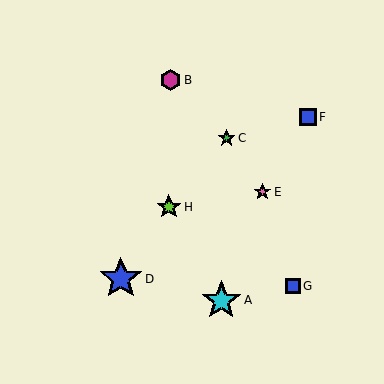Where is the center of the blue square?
The center of the blue square is at (308, 117).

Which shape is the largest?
The blue star (labeled D) is the largest.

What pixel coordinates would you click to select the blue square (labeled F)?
Click at (308, 117) to select the blue square F.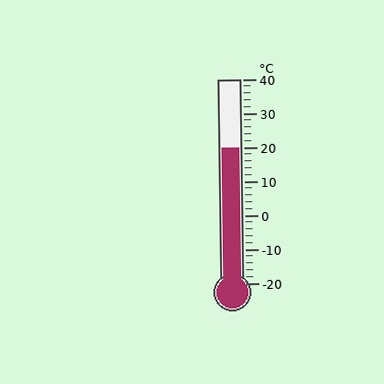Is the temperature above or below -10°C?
The temperature is above -10°C.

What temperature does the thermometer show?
The thermometer shows approximately 20°C.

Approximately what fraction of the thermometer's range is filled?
The thermometer is filled to approximately 65% of its range.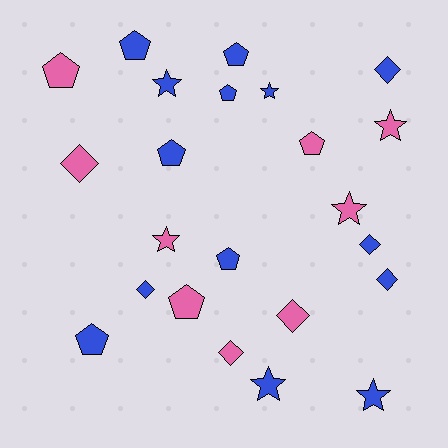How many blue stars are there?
There are 4 blue stars.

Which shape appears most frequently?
Pentagon, with 9 objects.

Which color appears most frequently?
Blue, with 14 objects.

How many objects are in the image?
There are 23 objects.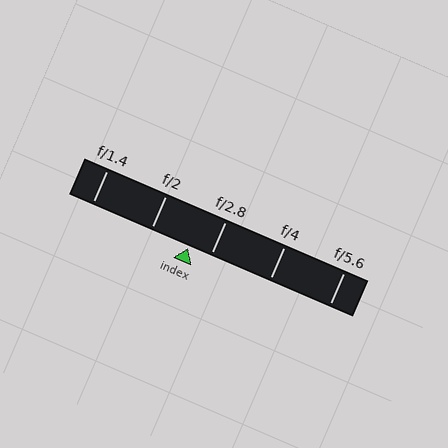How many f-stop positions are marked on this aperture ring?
There are 5 f-stop positions marked.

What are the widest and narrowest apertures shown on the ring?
The widest aperture shown is f/1.4 and the narrowest is f/5.6.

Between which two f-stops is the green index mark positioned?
The index mark is between f/2 and f/2.8.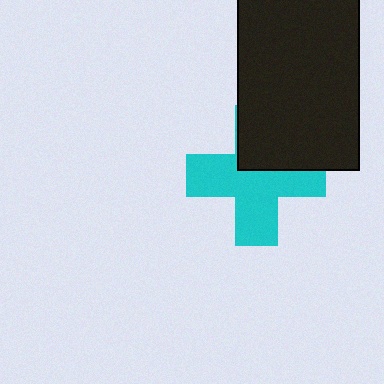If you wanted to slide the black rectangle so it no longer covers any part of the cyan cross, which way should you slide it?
Slide it up — that is the most direct way to separate the two shapes.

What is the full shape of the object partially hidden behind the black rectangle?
The partially hidden object is a cyan cross.